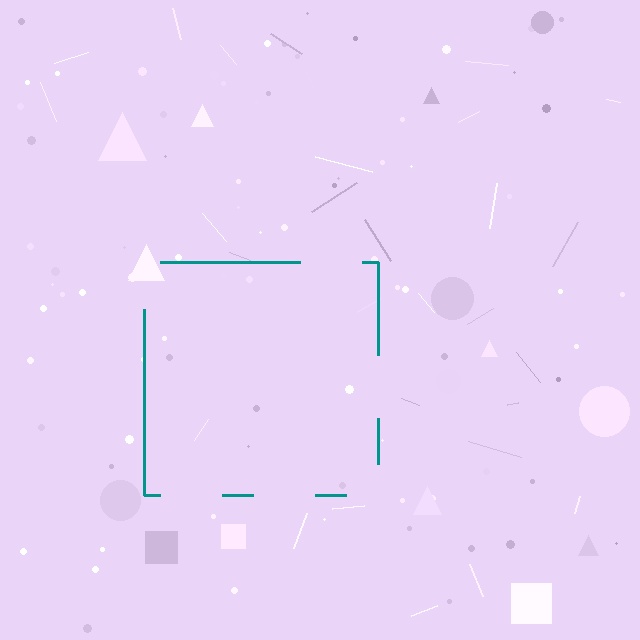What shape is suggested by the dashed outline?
The dashed outline suggests a square.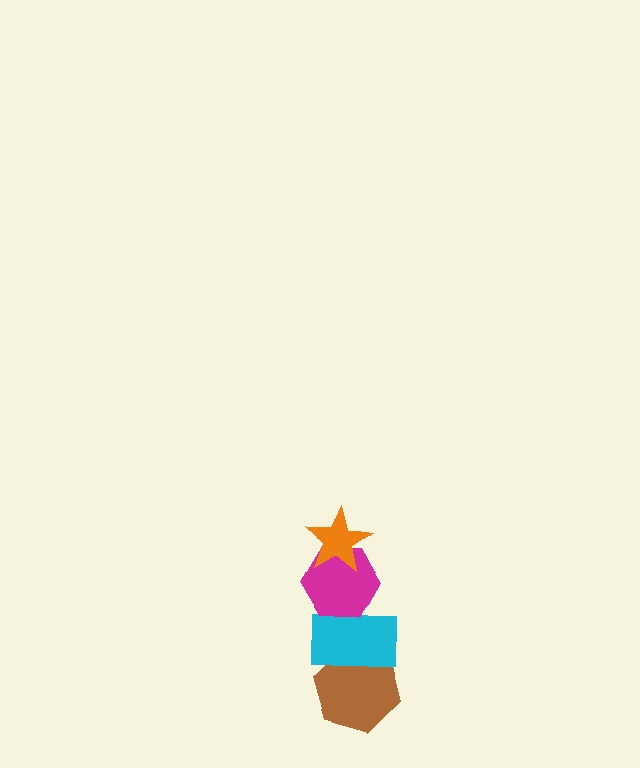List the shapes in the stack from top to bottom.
From top to bottom: the orange star, the magenta hexagon, the cyan rectangle, the brown hexagon.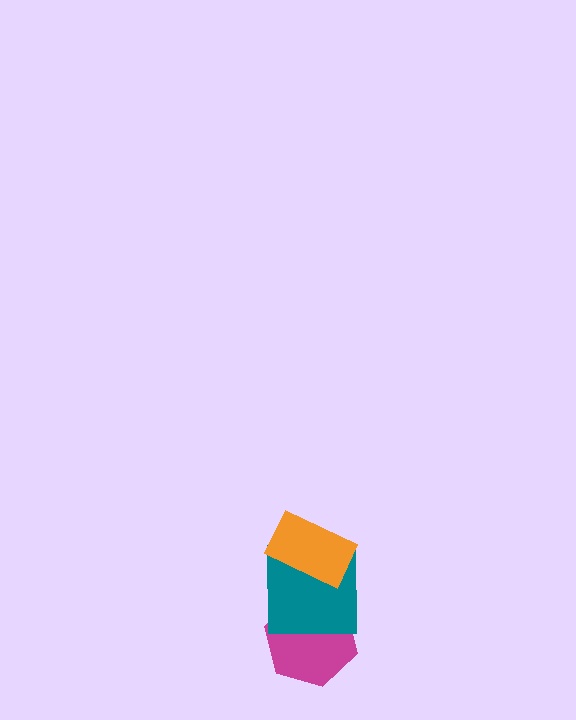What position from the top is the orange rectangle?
The orange rectangle is 1st from the top.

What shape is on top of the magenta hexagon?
The teal square is on top of the magenta hexagon.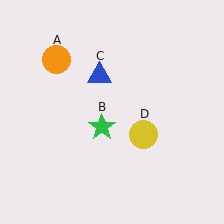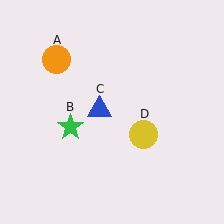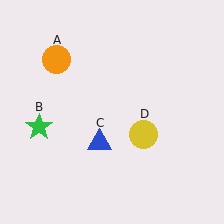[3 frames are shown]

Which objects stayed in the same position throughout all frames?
Orange circle (object A) and yellow circle (object D) remained stationary.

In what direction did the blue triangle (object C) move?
The blue triangle (object C) moved down.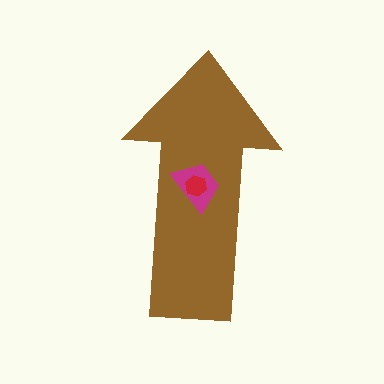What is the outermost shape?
The brown arrow.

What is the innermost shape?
The red hexagon.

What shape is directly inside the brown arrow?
The magenta trapezoid.